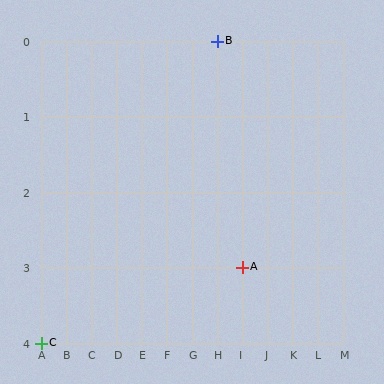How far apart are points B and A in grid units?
Points B and A are 1 column and 3 rows apart (about 3.2 grid units diagonally).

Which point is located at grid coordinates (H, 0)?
Point B is at (H, 0).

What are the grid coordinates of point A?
Point A is at grid coordinates (I, 3).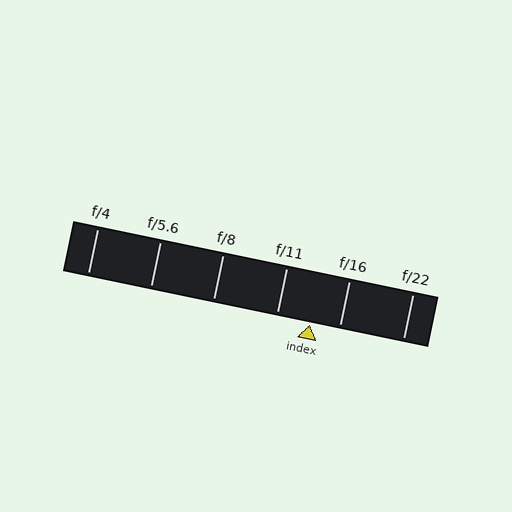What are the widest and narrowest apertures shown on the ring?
The widest aperture shown is f/4 and the narrowest is f/22.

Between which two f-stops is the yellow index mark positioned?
The index mark is between f/11 and f/16.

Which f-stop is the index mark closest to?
The index mark is closest to f/16.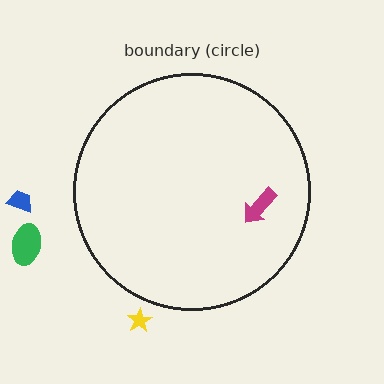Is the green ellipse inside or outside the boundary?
Outside.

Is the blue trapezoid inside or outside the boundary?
Outside.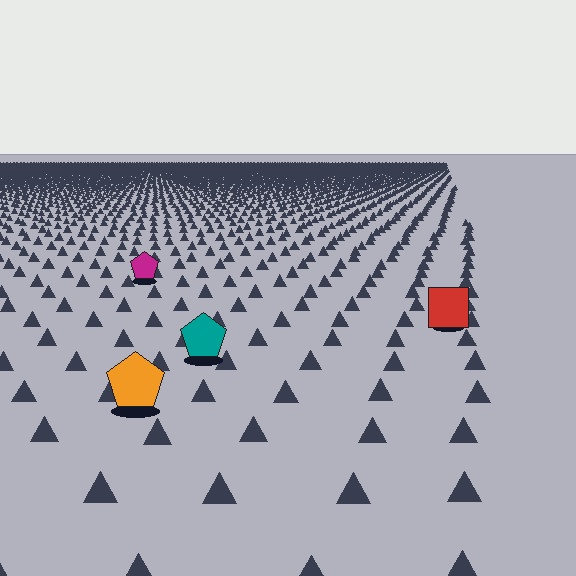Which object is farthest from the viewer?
The magenta pentagon is farthest from the viewer. It appears smaller and the ground texture around it is denser.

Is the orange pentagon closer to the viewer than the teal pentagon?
Yes. The orange pentagon is closer — you can tell from the texture gradient: the ground texture is coarser near it.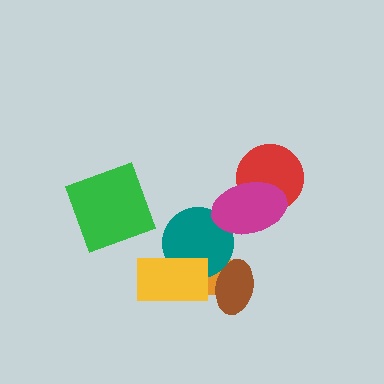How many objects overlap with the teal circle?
3 objects overlap with the teal circle.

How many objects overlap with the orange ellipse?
3 objects overlap with the orange ellipse.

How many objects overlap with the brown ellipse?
1 object overlaps with the brown ellipse.